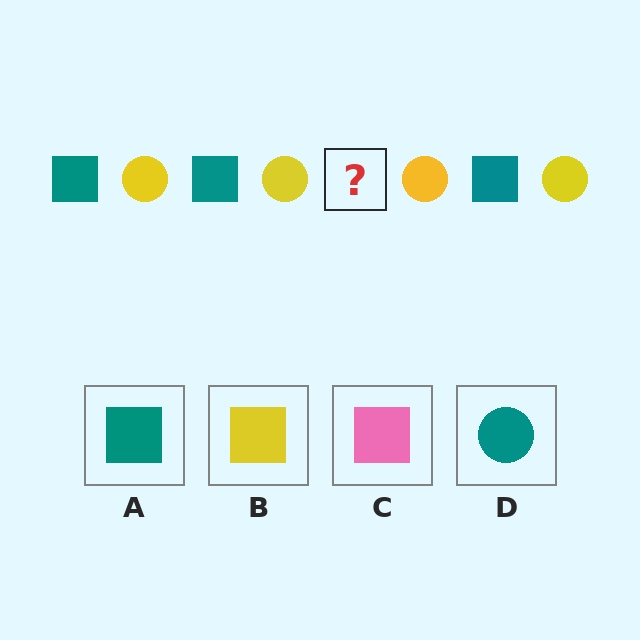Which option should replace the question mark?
Option A.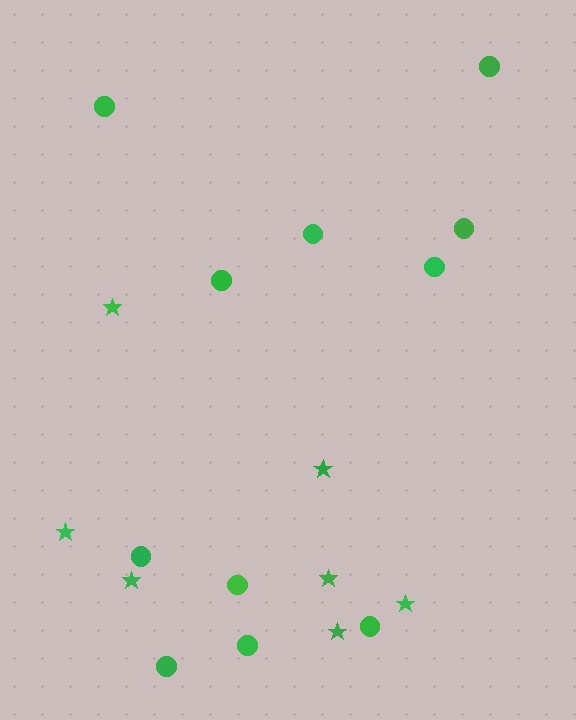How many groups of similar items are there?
There are 2 groups: one group of circles (11) and one group of stars (7).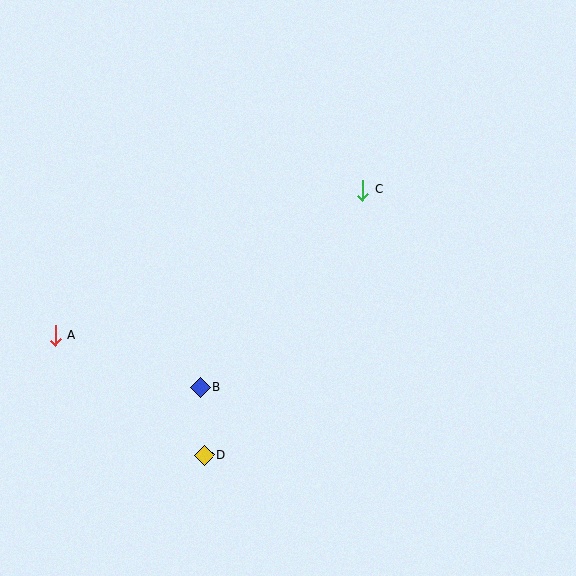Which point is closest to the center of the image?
Point C at (363, 190) is closest to the center.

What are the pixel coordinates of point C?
Point C is at (363, 190).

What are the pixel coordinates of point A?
Point A is at (55, 335).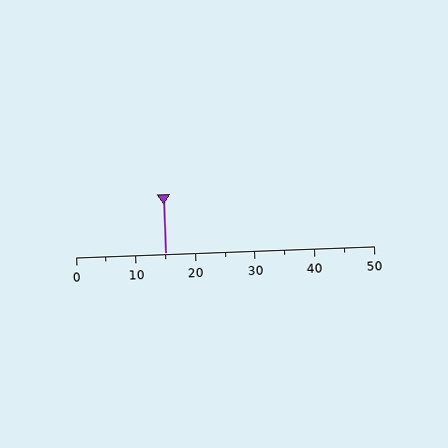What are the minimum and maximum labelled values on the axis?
The axis runs from 0 to 50.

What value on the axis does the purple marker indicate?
The marker indicates approximately 15.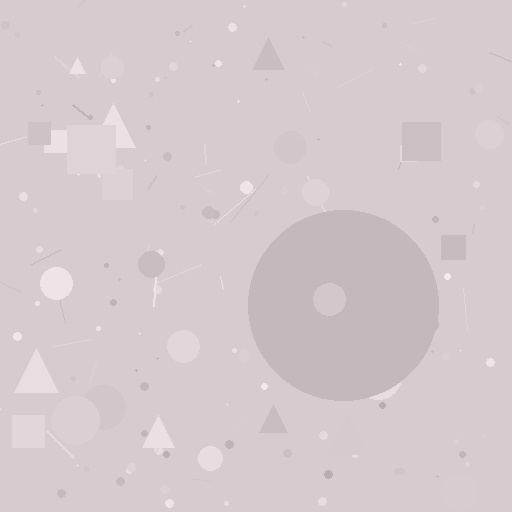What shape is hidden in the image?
A circle is hidden in the image.